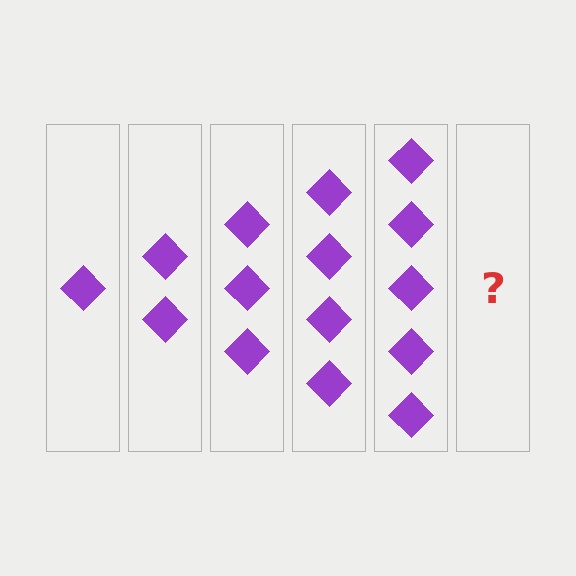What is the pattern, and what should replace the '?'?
The pattern is that each step adds one more diamond. The '?' should be 6 diamonds.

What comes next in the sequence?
The next element should be 6 diamonds.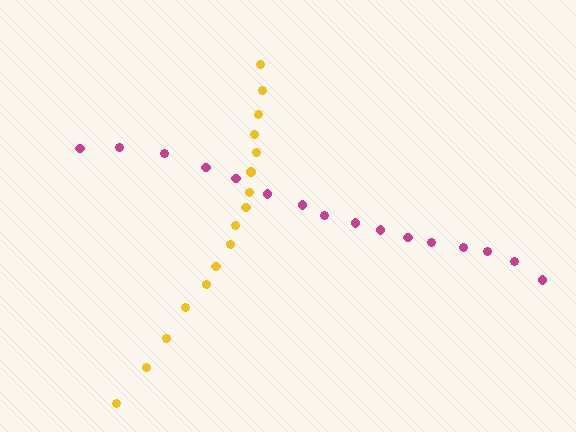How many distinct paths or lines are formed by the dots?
There are 2 distinct paths.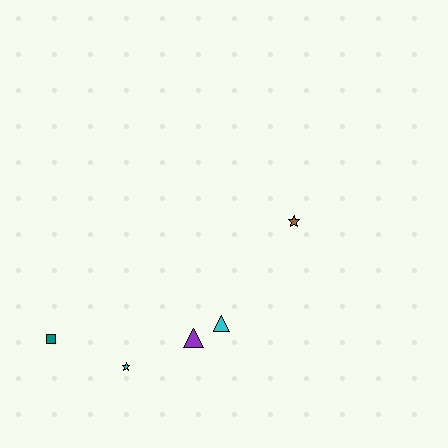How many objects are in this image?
There are 5 objects.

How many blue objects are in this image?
There are no blue objects.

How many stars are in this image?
There are 2 stars.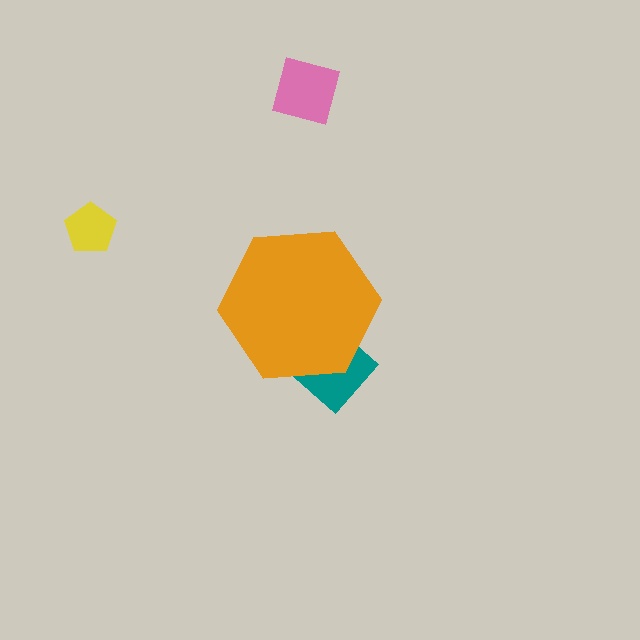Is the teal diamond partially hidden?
Yes, the teal diamond is partially hidden behind the orange hexagon.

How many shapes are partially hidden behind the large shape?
1 shape is partially hidden.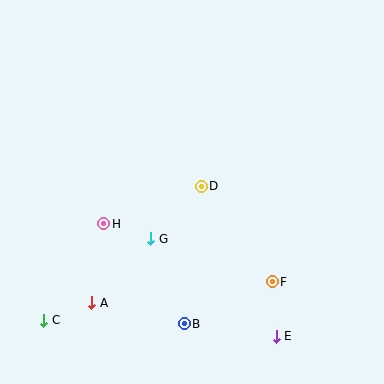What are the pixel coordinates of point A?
Point A is at (92, 303).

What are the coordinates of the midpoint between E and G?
The midpoint between E and G is at (213, 287).